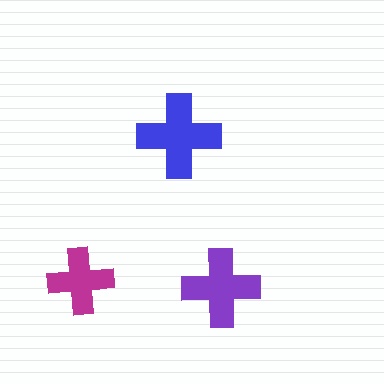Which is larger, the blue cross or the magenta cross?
The blue one.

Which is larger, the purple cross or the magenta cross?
The purple one.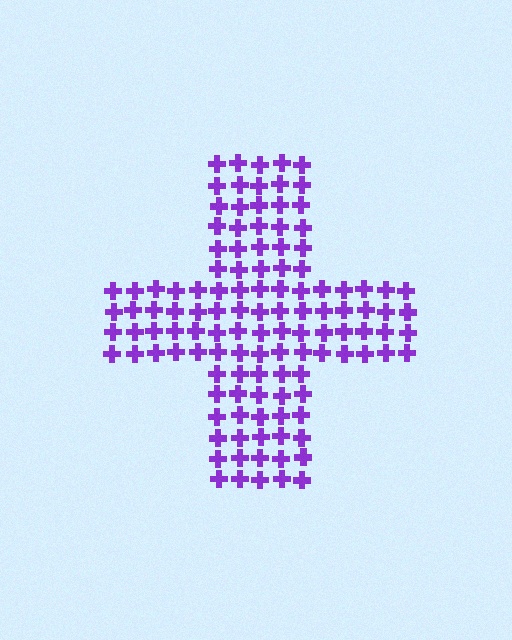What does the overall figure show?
The overall figure shows a cross.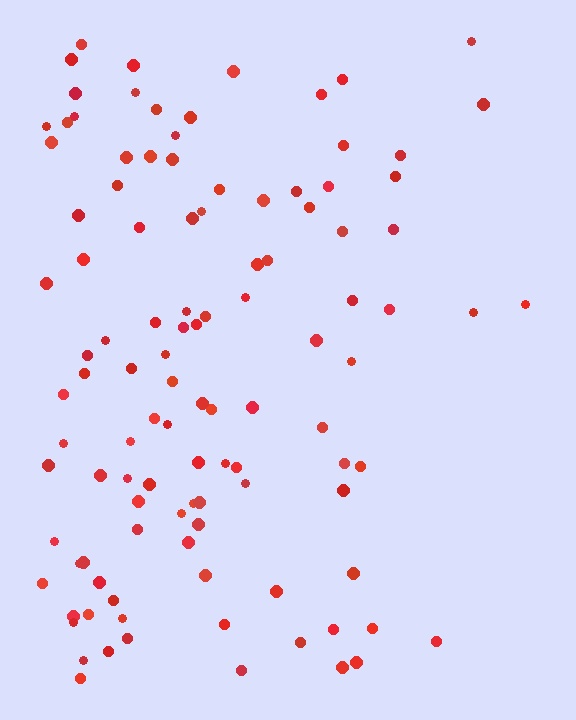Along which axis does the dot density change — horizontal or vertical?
Horizontal.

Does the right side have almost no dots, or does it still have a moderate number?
Still a moderate number, just noticeably fewer than the left.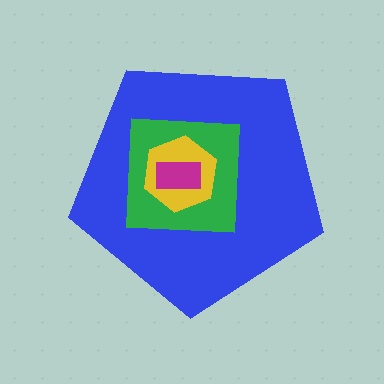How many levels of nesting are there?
4.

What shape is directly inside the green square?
The yellow hexagon.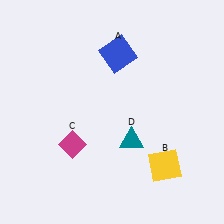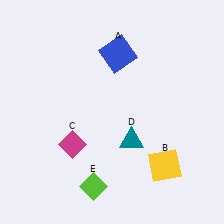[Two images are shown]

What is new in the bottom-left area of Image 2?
A lime diamond (E) was added in the bottom-left area of Image 2.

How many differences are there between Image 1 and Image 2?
There is 1 difference between the two images.